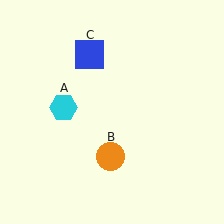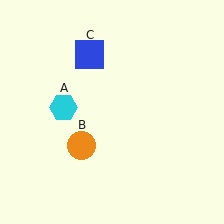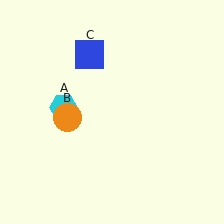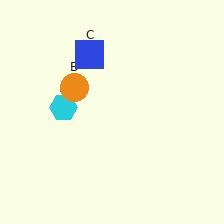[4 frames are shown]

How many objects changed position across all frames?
1 object changed position: orange circle (object B).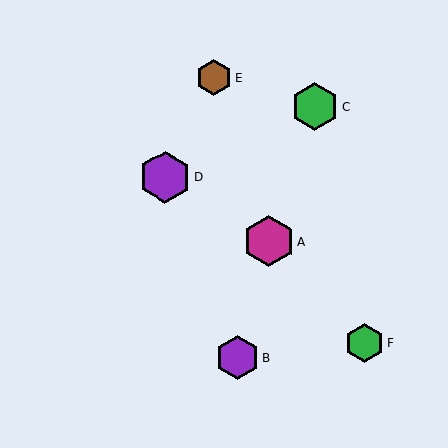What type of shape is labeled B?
Shape B is a purple hexagon.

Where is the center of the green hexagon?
The center of the green hexagon is at (364, 343).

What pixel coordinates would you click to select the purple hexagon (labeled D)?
Click at (165, 177) to select the purple hexagon D.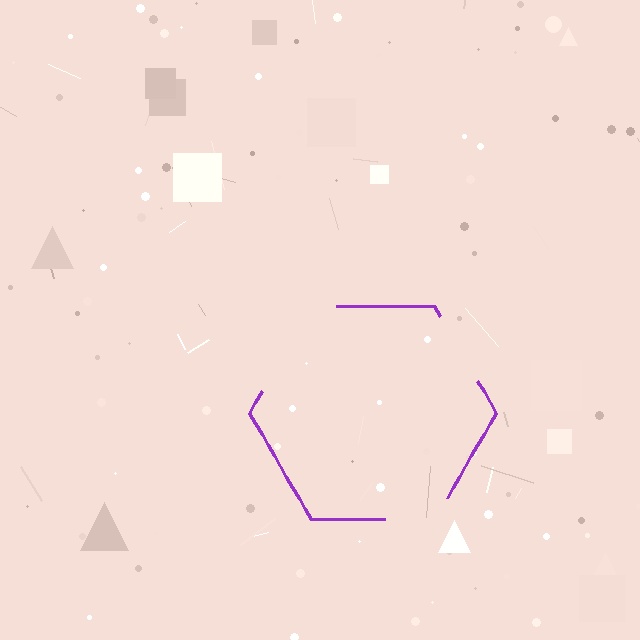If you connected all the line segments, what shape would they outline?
They would outline a hexagon.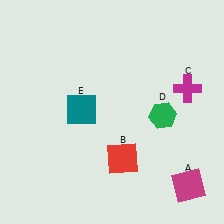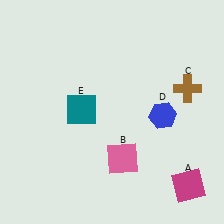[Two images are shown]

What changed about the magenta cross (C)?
In Image 1, C is magenta. In Image 2, it changed to brown.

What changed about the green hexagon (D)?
In Image 1, D is green. In Image 2, it changed to blue.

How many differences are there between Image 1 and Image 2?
There are 3 differences between the two images.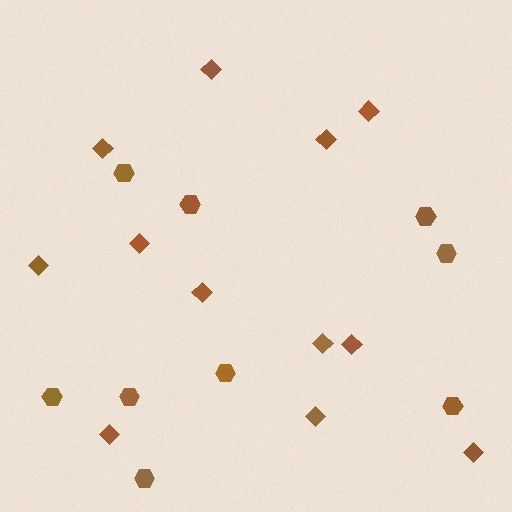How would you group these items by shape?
There are 2 groups: one group of hexagons (9) and one group of diamonds (12).